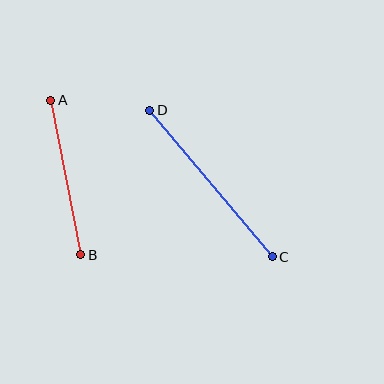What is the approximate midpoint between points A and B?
The midpoint is at approximately (66, 177) pixels.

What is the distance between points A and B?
The distance is approximately 158 pixels.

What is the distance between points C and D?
The distance is approximately 191 pixels.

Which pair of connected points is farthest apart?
Points C and D are farthest apart.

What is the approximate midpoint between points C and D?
The midpoint is at approximately (211, 184) pixels.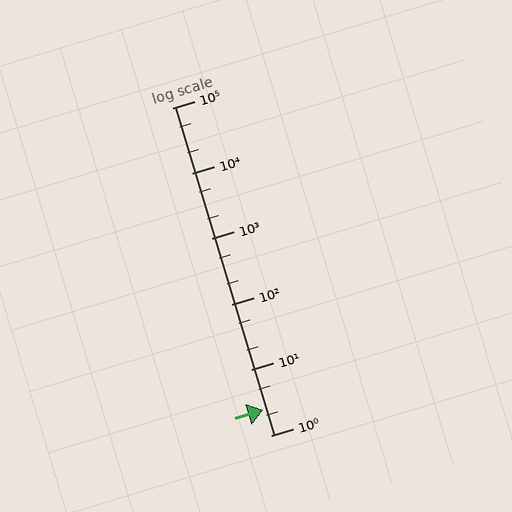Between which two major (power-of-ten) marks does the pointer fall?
The pointer is between 1 and 10.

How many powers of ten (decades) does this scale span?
The scale spans 5 decades, from 1 to 100000.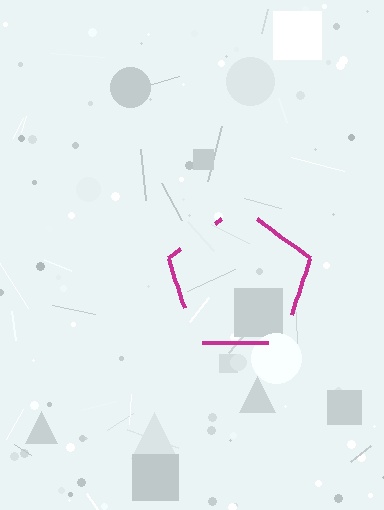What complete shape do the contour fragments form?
The contour fragments form a pentagon.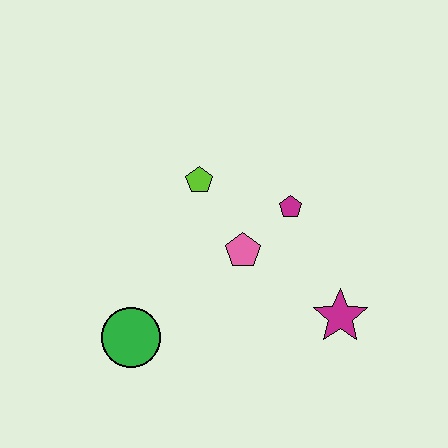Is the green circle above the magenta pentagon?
No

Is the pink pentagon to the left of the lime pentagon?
No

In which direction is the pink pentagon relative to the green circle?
The pink pentagon is to the right of the green circle.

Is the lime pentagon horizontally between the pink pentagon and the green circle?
Yes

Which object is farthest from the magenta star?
The green circle is farthest from the magenta star.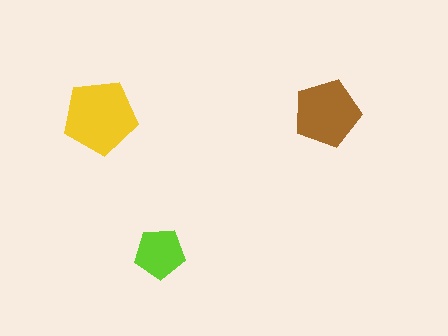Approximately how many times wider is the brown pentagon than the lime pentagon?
About 1.5 times wider.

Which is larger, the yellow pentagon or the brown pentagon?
The yellow one.